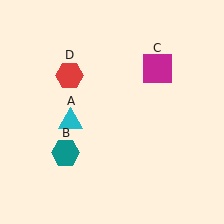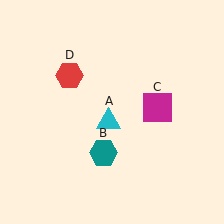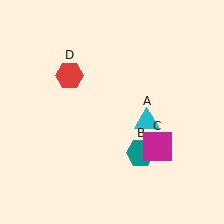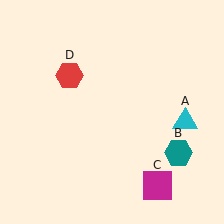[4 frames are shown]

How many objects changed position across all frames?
3 objects changed position: cyan triangle (object A), teal hexagon (object B), magenta square (object C).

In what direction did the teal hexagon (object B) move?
The teal hexagon (object B) moved right.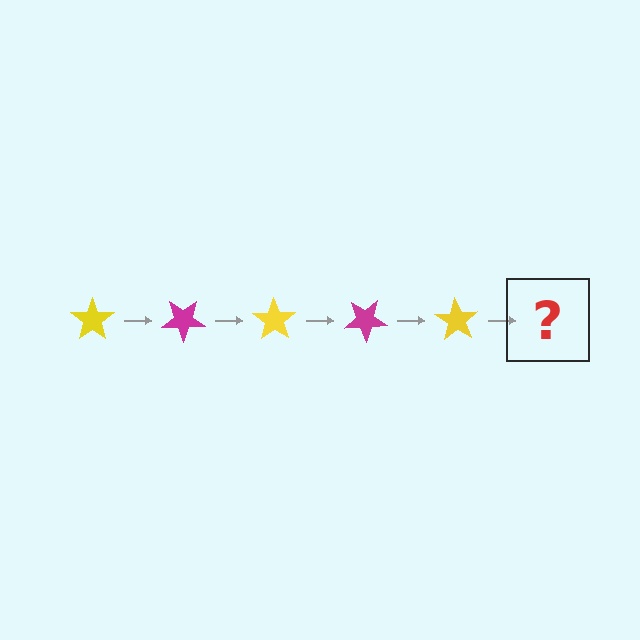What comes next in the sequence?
The next element should be a magenta star, rotated 175 degrees from the start.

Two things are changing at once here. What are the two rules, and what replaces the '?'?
The two rules are that it rotates 35 degrees each step and the color cycles through yellow and magenta. The '?' should be a magenta star, rotated 175 degrees from the start.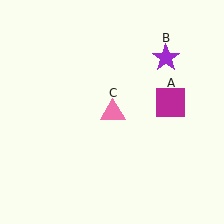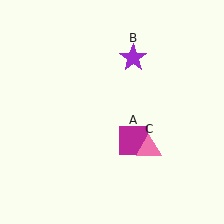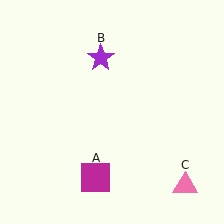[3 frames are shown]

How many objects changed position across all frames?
3 objects changed position: magenta square (object A), purple star (object B), pink triangle (object C).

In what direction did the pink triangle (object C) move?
The pink triangle (object C) moved down and to the right.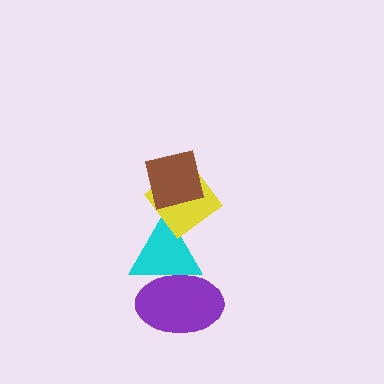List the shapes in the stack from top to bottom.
From top to bottom: the brown square, the yellow diamond, the cyan triangle, the purple ellipse.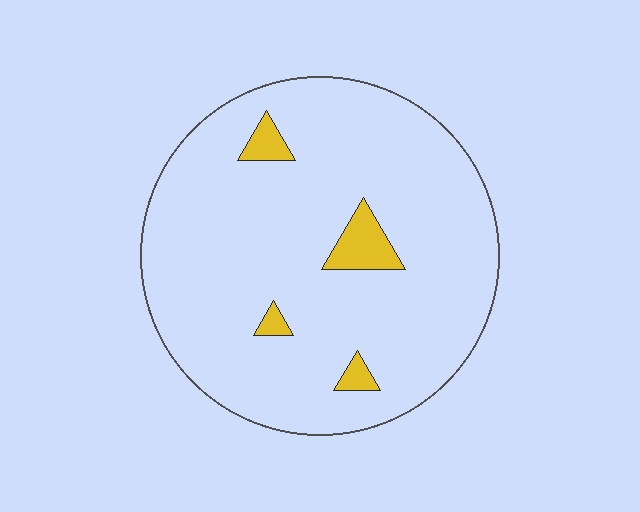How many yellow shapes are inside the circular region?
4.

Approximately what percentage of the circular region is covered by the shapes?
Approximately 5%.